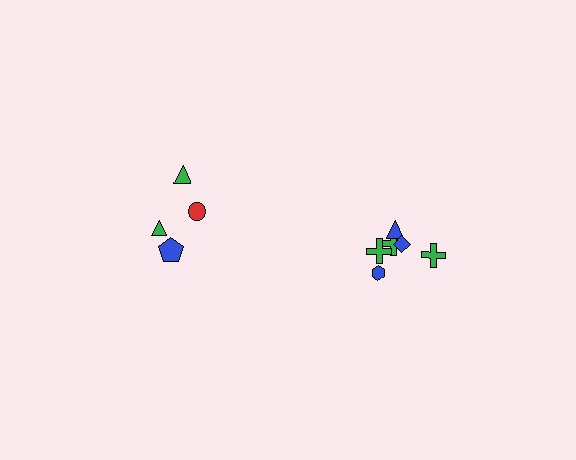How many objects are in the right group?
There are 6 objects.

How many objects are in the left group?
There are 4 objects.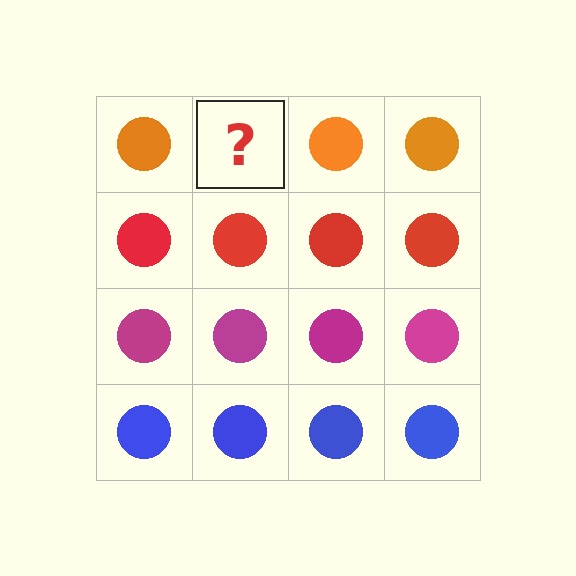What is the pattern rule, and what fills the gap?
The rule is that each row has a consistent color. The gap should be filled with an orange circle.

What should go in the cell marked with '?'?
The missing cell should contain an orange circle.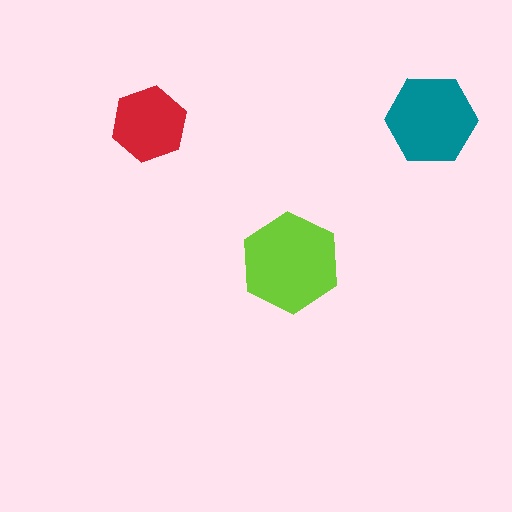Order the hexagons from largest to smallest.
the lime one, the teal one, the red one.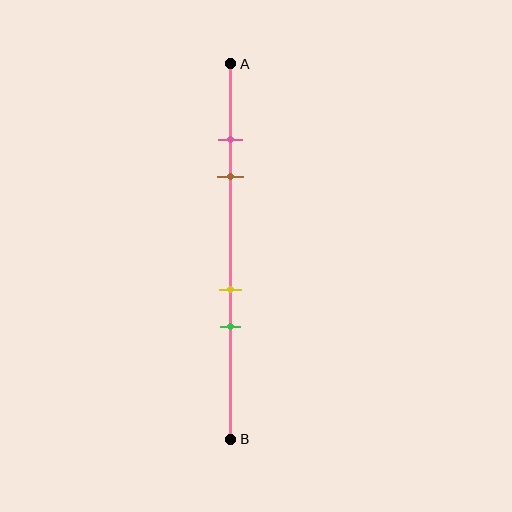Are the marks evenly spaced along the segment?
No, the marks are not evenly spaced.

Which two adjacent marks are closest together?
The pink and brown marks are the closest adjacent pair.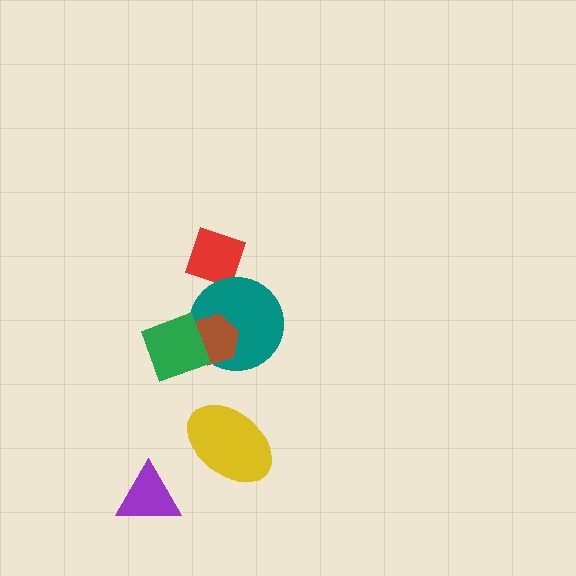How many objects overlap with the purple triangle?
0 objects overlap with the purple triangle.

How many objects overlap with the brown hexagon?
2 objects overlap with the brown hexagon.